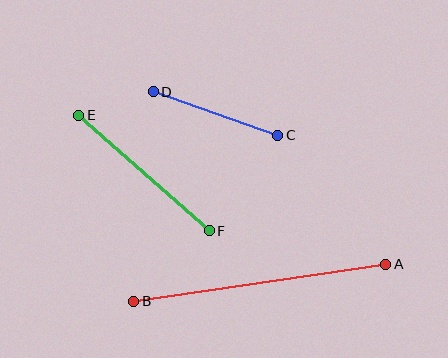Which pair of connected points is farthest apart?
Points A and B are farthest apart.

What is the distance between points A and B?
The distance is approximately 254 pixels.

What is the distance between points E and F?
The distance is approximately 174 pixels.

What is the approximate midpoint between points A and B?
The midpoint is at approximately (260, 283) pixels.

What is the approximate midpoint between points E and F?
The midpoint is at approximately (144, 173) pixels.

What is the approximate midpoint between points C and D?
The midpoint is at approximately (215, 114) pixels.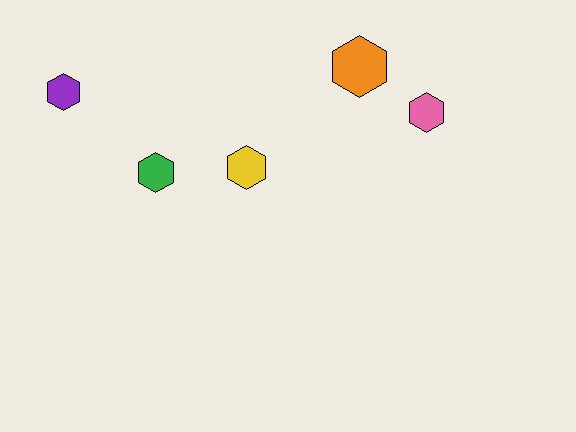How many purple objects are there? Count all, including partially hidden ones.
There is 1 purple object.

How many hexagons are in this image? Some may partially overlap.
There are 5 hexagons.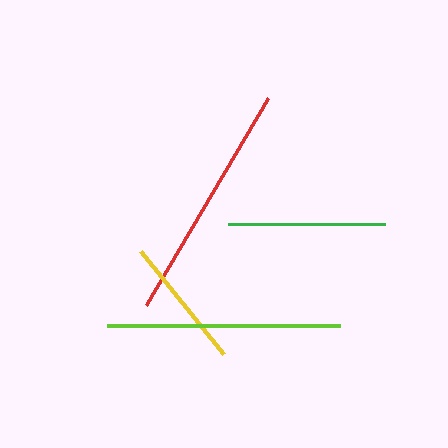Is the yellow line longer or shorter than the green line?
The green line is longer than the yellow line.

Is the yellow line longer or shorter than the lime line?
The lime line is longer than the yellow line.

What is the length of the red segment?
The red segment is approximately 240 pixels long.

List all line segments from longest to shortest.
From longest to shortest: red, lime, green, yellow.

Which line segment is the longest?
The red line is the longest at approximately 240 pixels.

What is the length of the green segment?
The green segment is approximately 157 pixels long.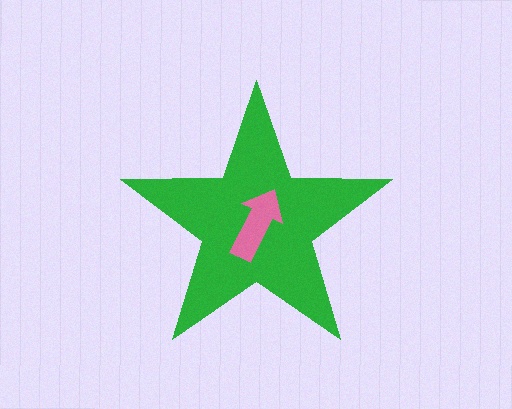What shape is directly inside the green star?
The pink arrow.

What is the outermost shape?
The green star.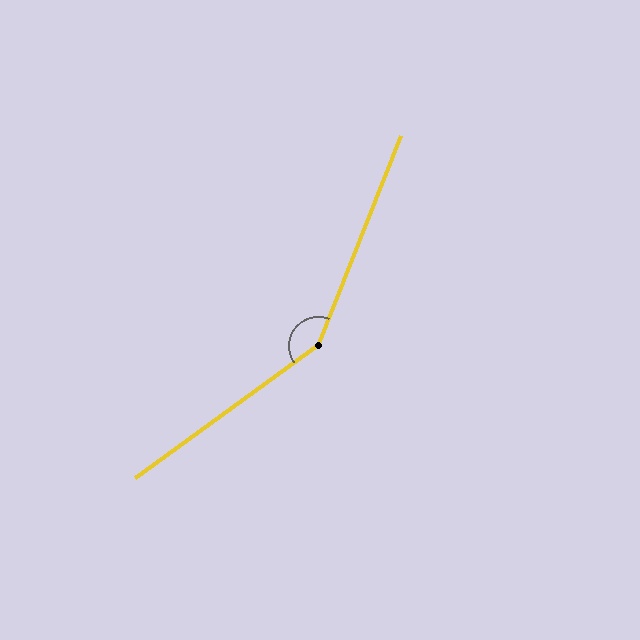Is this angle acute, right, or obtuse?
It is obtuse.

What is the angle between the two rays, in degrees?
Approximately 148 degrees.